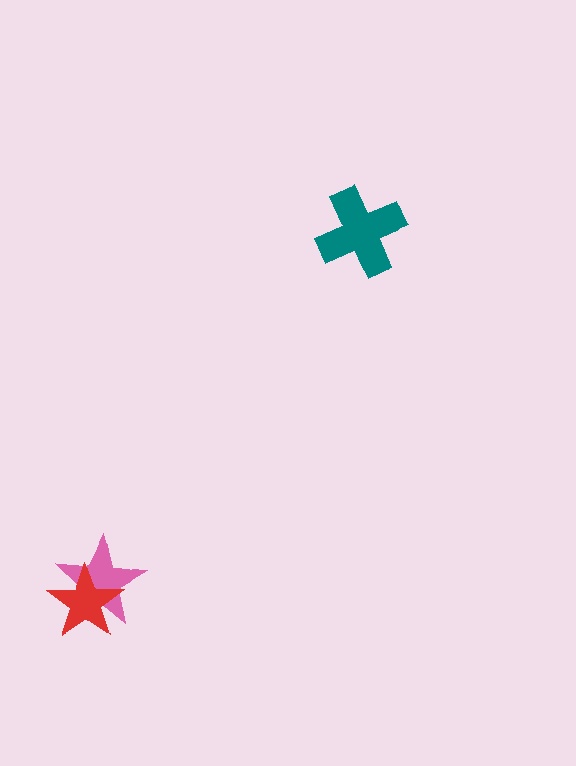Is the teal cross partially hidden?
No, no other shape covers it.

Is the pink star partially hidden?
Yes, it is partially covered by another shape.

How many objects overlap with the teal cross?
0 objects overlap with the teal cross.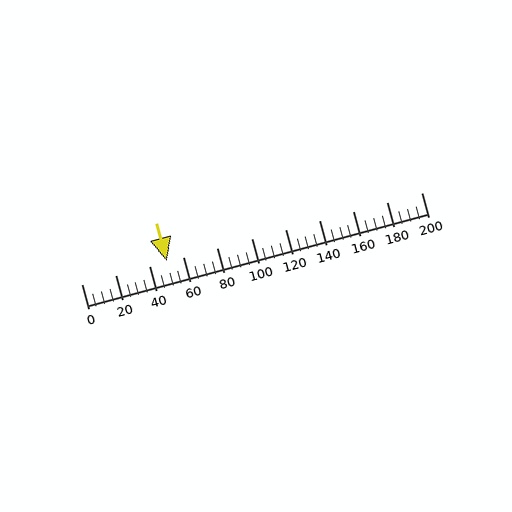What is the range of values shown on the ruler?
The ruler shows values from 0 to 200.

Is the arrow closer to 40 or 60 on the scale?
The arrow is closer to 60.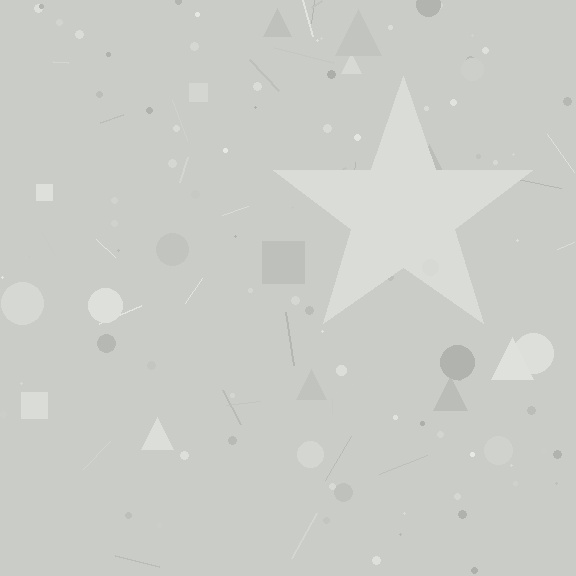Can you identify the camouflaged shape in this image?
The camouflaged shape is a star.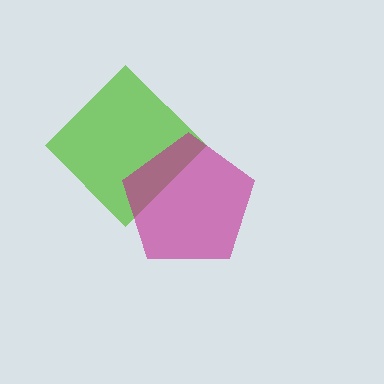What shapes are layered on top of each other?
The layered shapes are: a lime diamond, a magenta pentagon.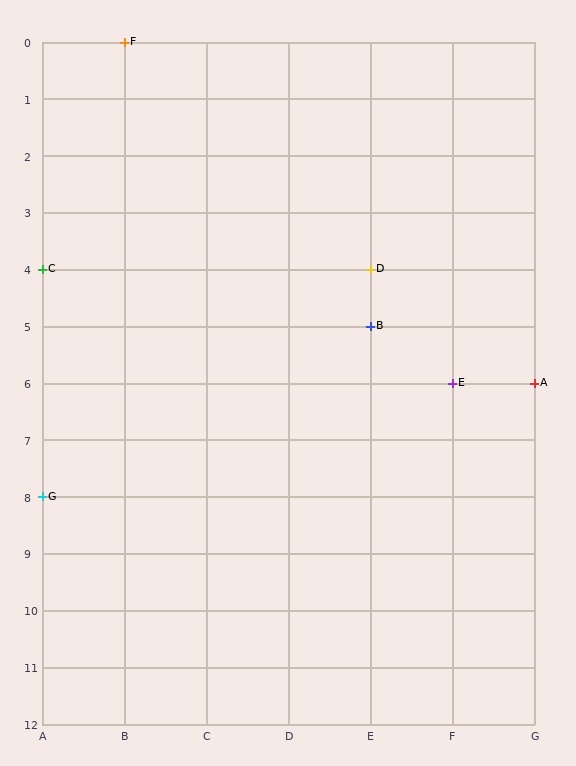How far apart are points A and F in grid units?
Points A and F are 5 columns and 6 rows apart (about 7.8 grid units diagonally).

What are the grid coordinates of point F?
Point F is at grid coordinates (B, 0).